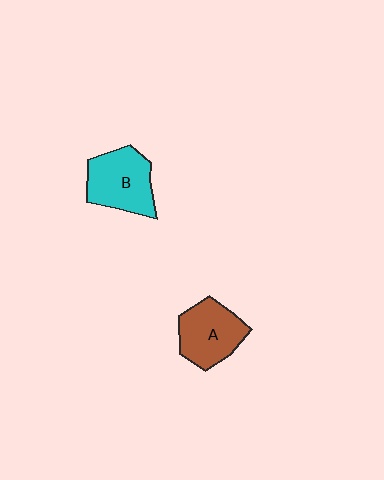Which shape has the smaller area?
Shape A (brown).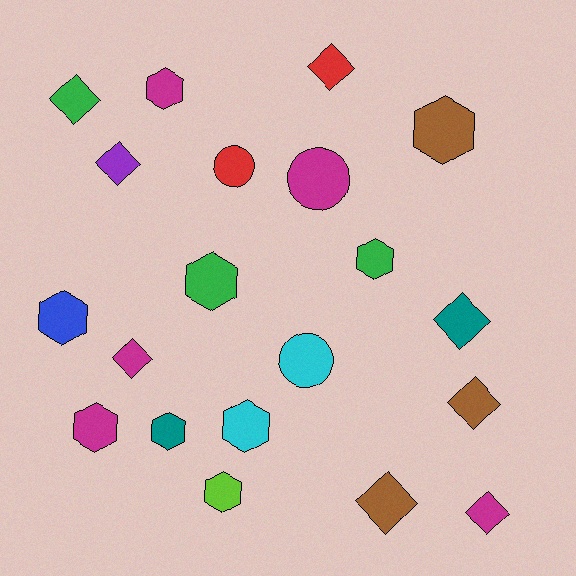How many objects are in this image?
There are 20 objects.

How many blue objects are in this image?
There is 1 blue object.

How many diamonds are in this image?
There are 8 diamonds.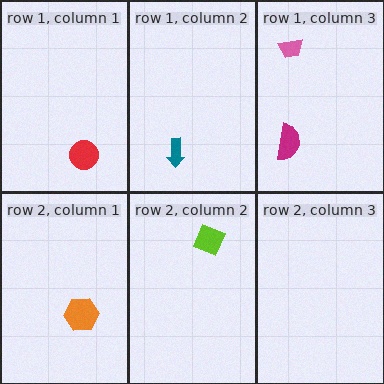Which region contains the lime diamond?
The row 2, column 2 region.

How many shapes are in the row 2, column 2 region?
1.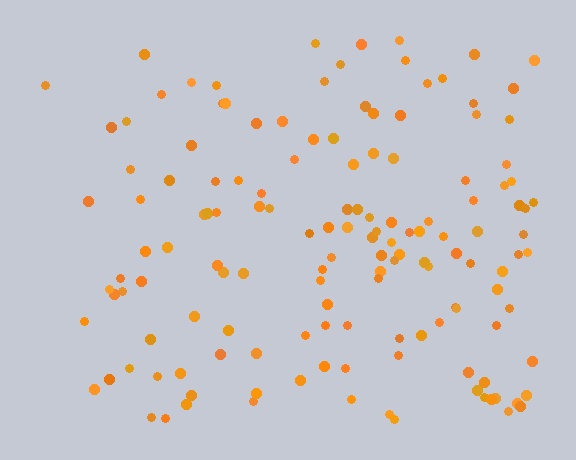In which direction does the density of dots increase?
From left to right, with the right side densest.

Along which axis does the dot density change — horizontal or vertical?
Horizontal.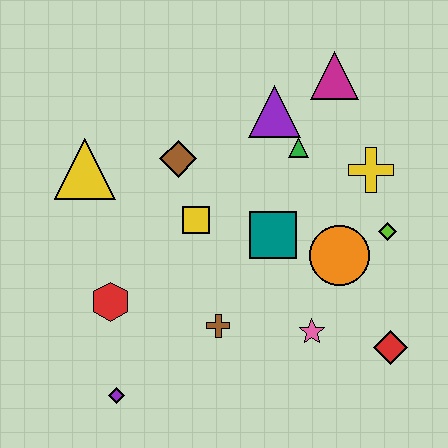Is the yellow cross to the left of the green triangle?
No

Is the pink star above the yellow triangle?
No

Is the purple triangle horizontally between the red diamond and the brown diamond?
Yes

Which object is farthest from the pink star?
The yellow triangle is farthest from the pink star.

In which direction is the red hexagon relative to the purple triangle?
The red hexagon is below the purple triangle.